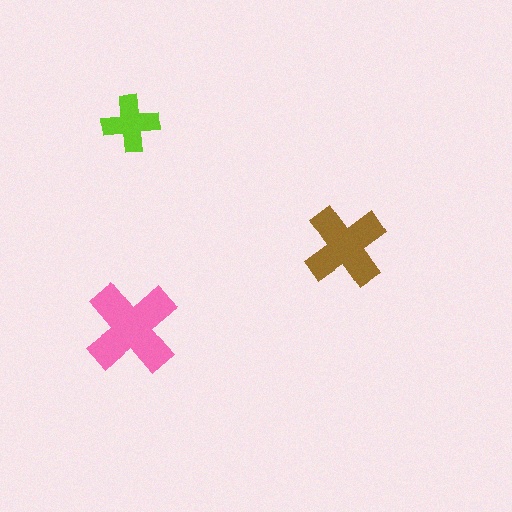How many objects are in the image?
There are 3 objects in the image.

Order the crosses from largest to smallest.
the pink one, the brown one, the lime one.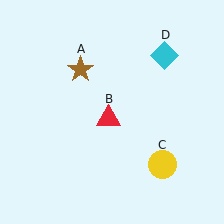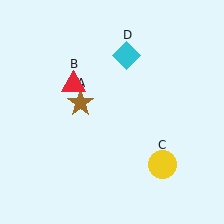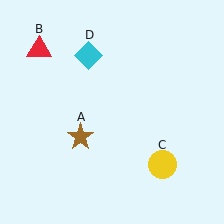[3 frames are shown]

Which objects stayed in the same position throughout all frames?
Yellow circle (object C) remained stationary.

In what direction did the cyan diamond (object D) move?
The cyan diamond (object D) moved left.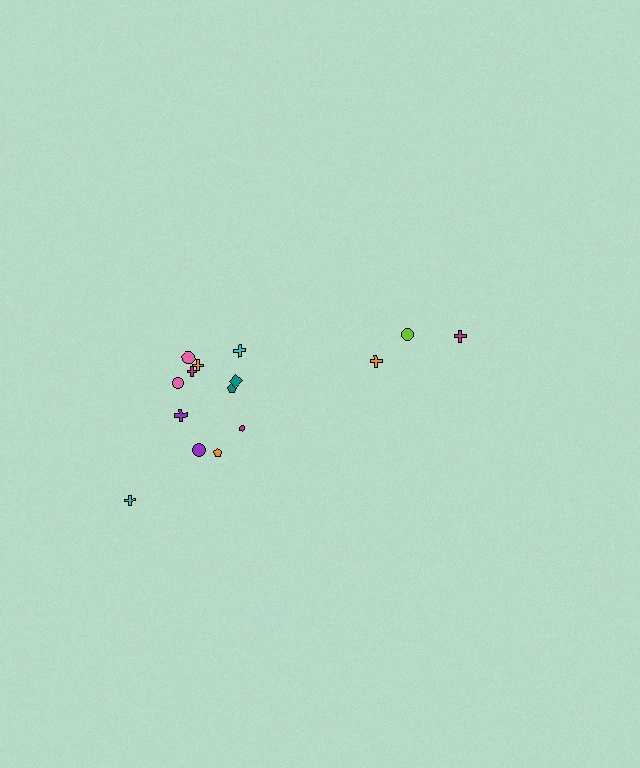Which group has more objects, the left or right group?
The left group.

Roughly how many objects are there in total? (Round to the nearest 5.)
Roughly 15 objects in total.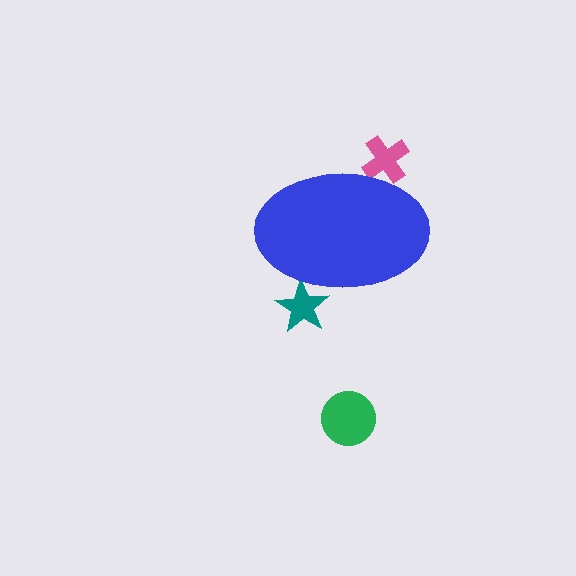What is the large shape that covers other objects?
A blue ellipse.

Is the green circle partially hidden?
No, the green circle is fully visible.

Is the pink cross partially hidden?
Yes, the pink cross is partially hidden behind the blue ellipse.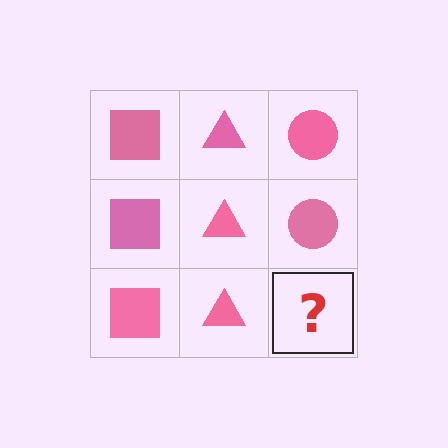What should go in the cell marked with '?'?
The missing cell should contain a pink circle.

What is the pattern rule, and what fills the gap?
The rule is that each column has a consistent shape. The gap should be filled with a pink circle.